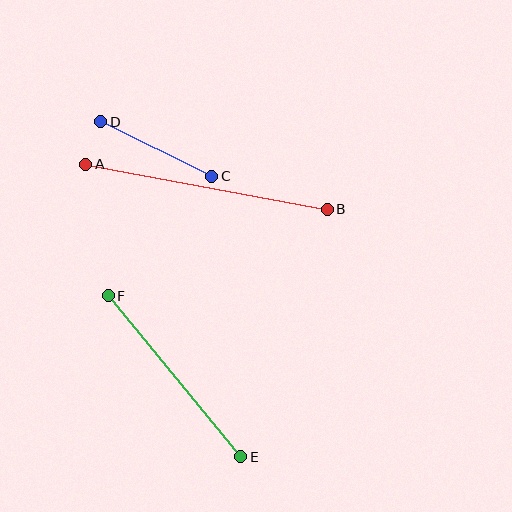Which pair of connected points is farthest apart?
Points A and B are farthest apart.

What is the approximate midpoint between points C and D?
The midpoint is at approximately (156, 149) pixels.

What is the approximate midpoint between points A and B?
The midpoint is at approximately (206, 187) pixels.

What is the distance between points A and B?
The distance is approximately 246 pixels.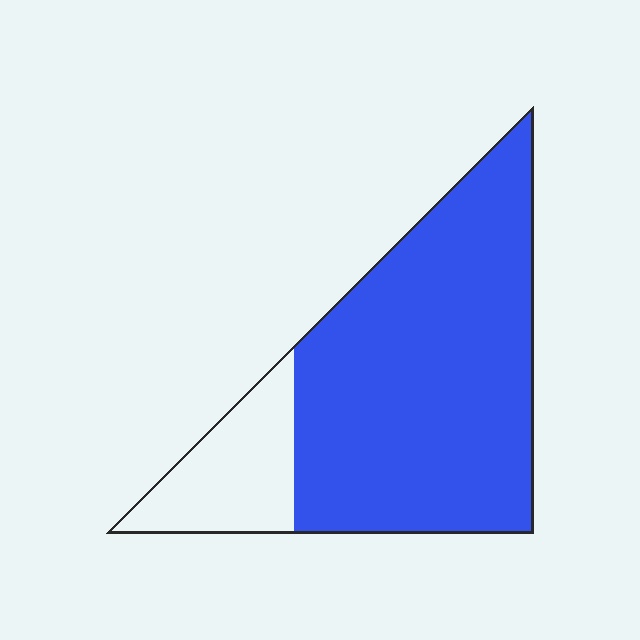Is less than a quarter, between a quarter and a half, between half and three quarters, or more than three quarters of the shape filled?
More than three quarters.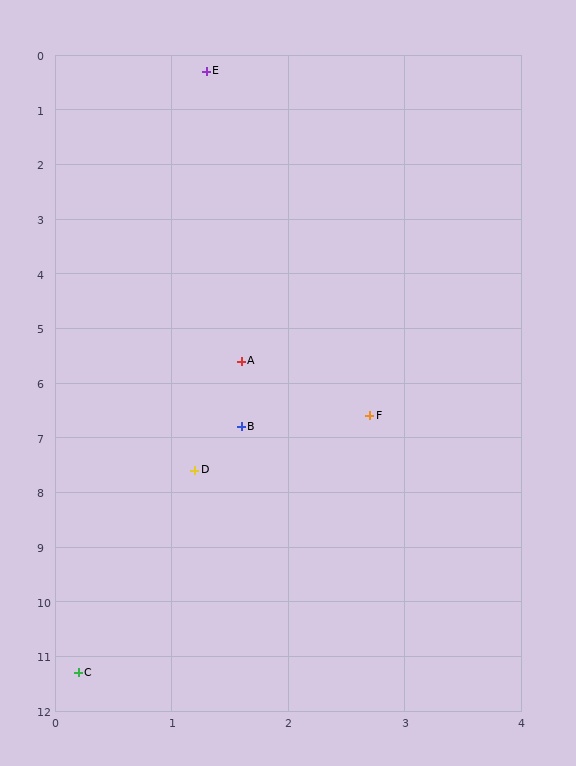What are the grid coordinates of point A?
Point A is at approximately (1.6, 5.6).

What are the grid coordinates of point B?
Point B is at approximately (1.6, 6.8).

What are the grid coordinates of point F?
Point F is at approximately (2.7, 6.6).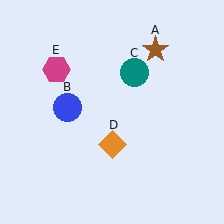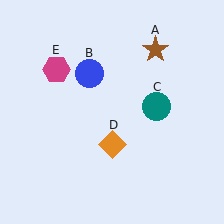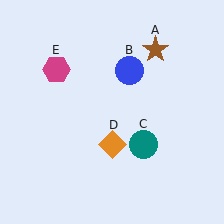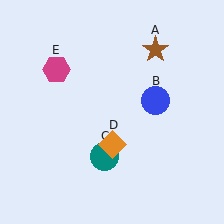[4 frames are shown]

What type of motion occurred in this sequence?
The blue circle (object B), teal circle (object C) rotated clockwise around the center of the scene.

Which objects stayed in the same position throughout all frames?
Brown star (object A) and orange diamond (object D) and magenta hexagon (object E) remained stationary.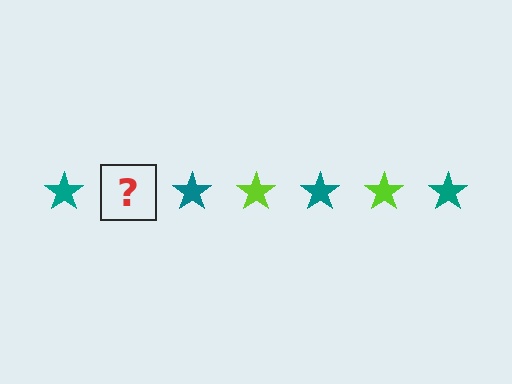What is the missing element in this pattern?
The missing element is a lime star.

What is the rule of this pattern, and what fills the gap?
The rule is that the pattern cycles through teal, lime stars. The gap should be filled with a lime star.